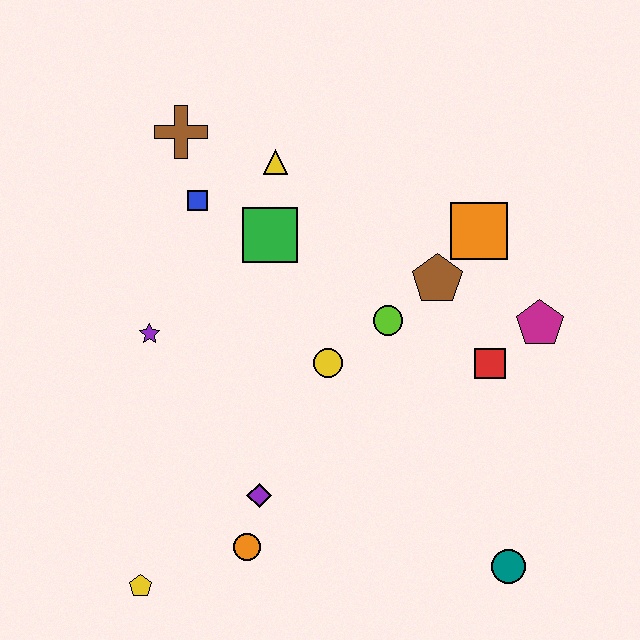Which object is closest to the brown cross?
The blue square is closest to the brown cross.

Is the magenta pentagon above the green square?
No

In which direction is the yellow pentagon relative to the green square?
The yellow pentagon is below the green square.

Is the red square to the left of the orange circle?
No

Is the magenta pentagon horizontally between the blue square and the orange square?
No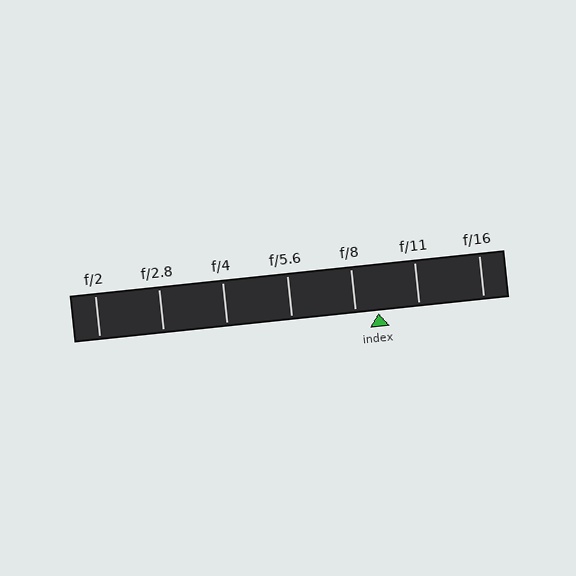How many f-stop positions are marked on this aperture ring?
There are 7 f-stop positions marked.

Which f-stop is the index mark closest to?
The index mark is closest to f/8.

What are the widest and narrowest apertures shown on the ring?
The widest aperture shown is f/2 and the narrowest is f/16.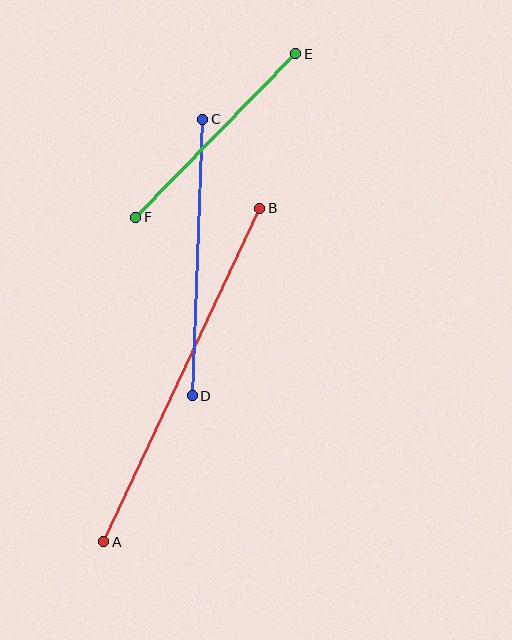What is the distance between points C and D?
The distance is approximately 277 pixels.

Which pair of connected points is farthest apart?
Points A and B are farthest apart.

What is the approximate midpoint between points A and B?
The midpoint is at approximately (182, 375) pixels.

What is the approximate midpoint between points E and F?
The midpoint is at approximately (216, 136) pixels.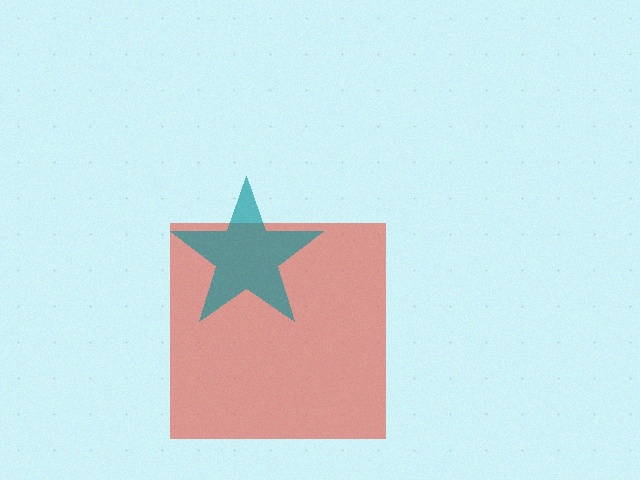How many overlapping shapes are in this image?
There are 2 overlapping shapes in the image.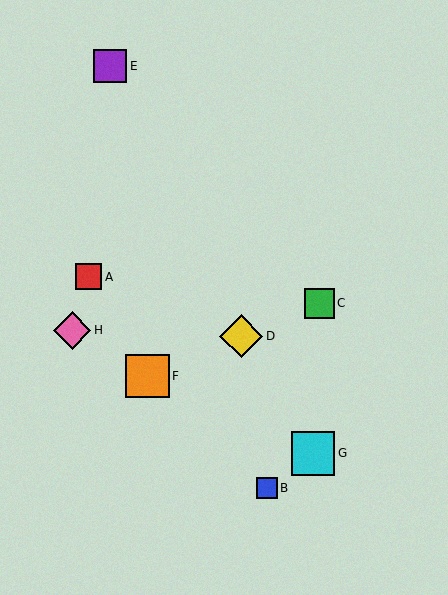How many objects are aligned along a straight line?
3 objects (C, D, F) are aligned along a straight line.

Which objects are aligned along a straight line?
Objects C, D, F are aligned along a straight line.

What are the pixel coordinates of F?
Object F is at (148, 376).